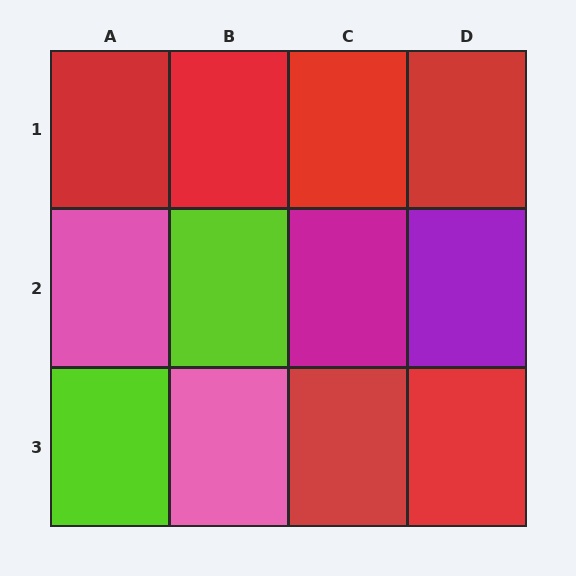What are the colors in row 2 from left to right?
Pink, lime, magenta, purple.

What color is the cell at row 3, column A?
Lime.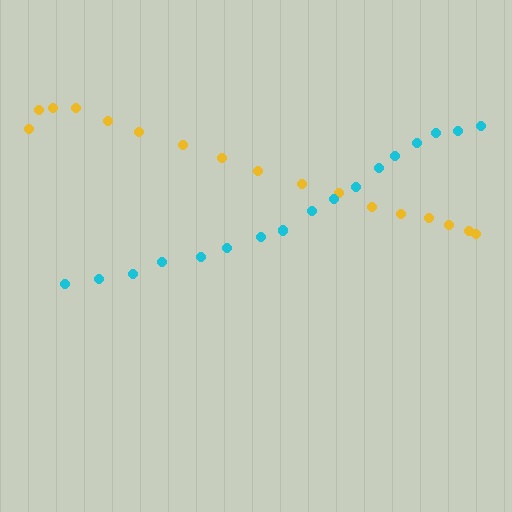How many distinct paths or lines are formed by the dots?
There are 2 distinct paths.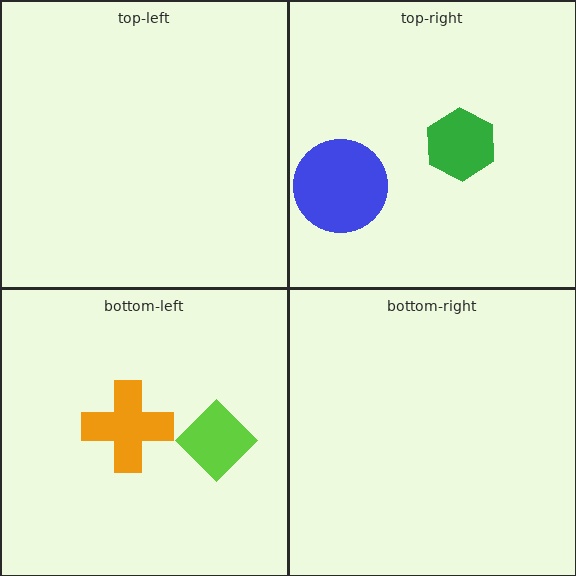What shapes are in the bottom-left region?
The lime diamond, the orange cross.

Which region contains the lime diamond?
The bottom-left region.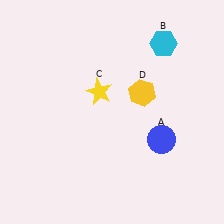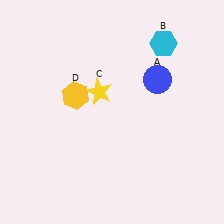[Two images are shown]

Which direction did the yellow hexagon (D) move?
The yellow hexagon (D) moved left.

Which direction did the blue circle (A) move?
The blue circle (A) moved up.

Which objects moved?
The objects that moved are: the blue circle (A), the yellow hexagon (D).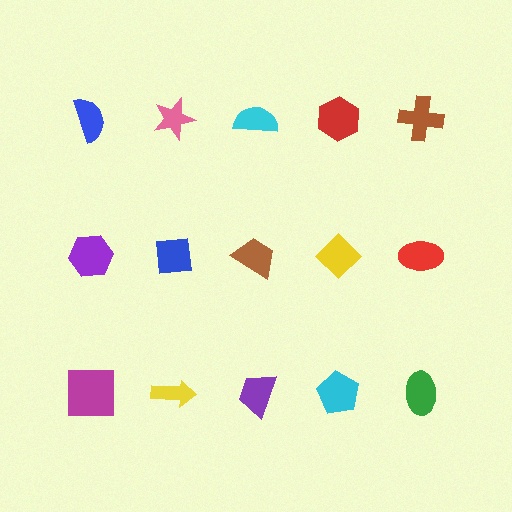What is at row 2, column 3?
A brown trapezoid.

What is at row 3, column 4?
A cyan pentagon.